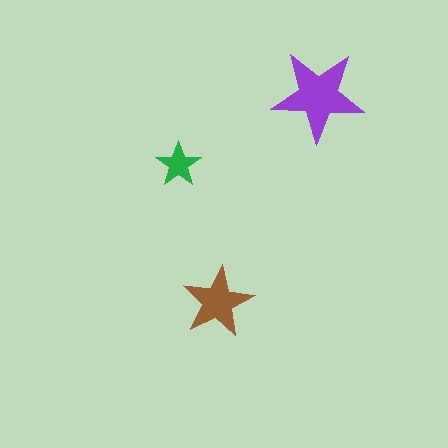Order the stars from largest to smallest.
the purple one, the brown one, the green one.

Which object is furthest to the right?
The purple star is rightmost.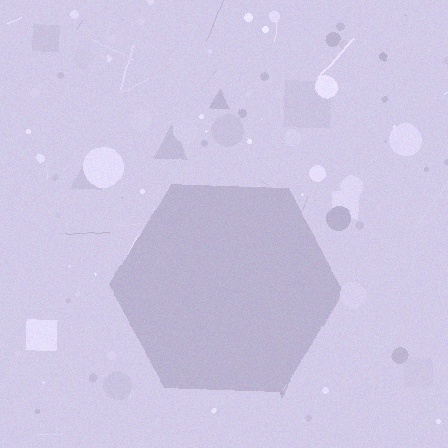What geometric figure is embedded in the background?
A hexagon is embedded in the background.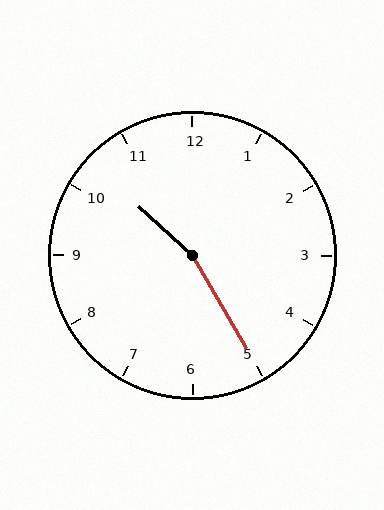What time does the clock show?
10:25.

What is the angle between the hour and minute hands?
Approximately 162 degrees.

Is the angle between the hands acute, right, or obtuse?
It is obtuse.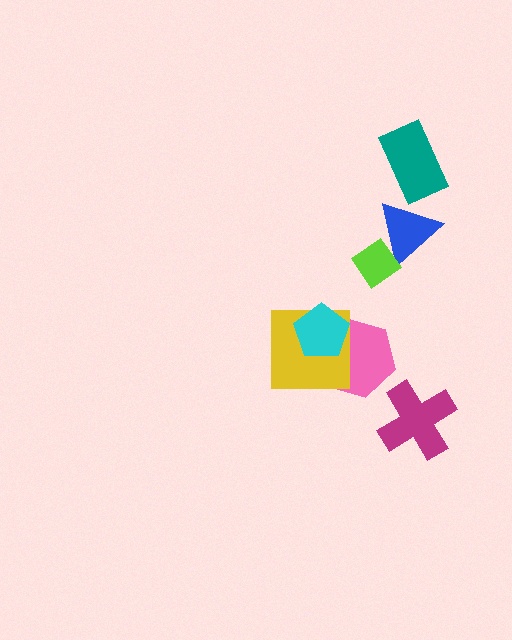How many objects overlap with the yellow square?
2 objects overlap with the yellow square.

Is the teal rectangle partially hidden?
No, no other shape covers it.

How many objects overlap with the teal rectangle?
0 objects overlap with the teal rectangle.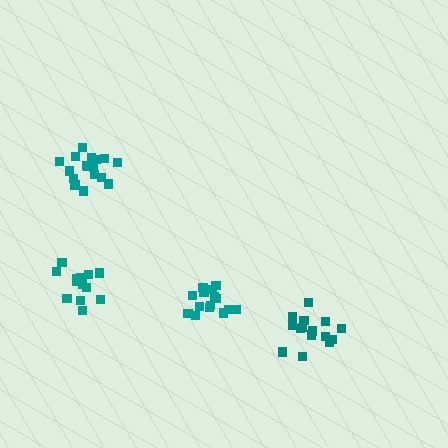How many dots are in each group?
Group 1: 15 dots, Group 2: 13 dots, Group 3: 17 dots, Group 4: 16 dots (61 total).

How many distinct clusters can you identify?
There are 4 distinct clusters.